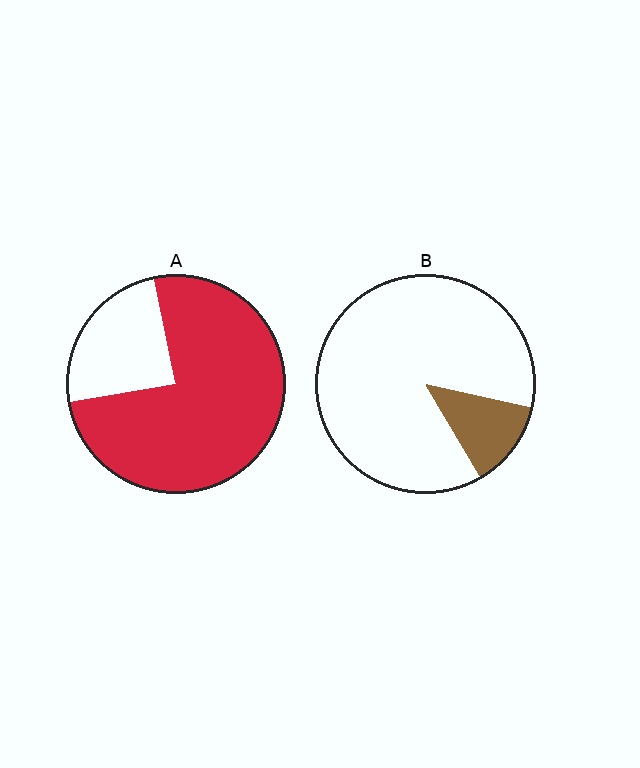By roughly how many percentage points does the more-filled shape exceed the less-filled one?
By roughly 65 percentage points (A over B).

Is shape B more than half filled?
No.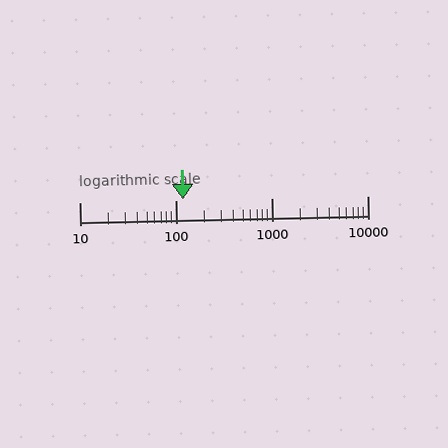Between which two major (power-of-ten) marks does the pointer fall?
The pointer is between 100 and 1000.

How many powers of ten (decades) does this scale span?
The scale spans 3 decades, from 10 to 10000.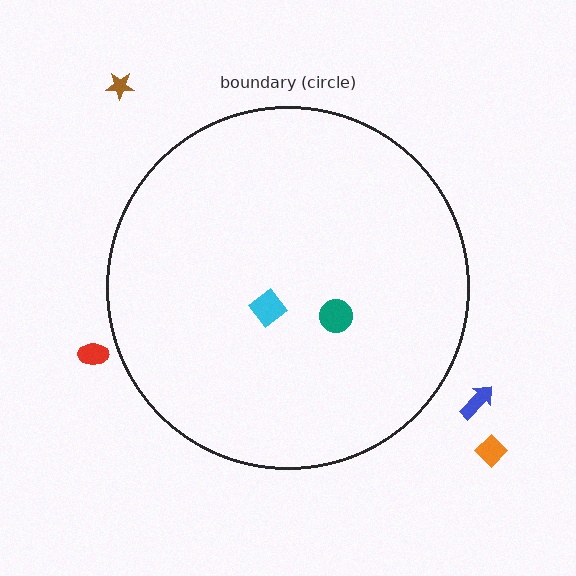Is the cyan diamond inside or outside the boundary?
Inside.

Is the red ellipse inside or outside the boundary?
Outside.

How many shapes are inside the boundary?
2 inside, 4 outside.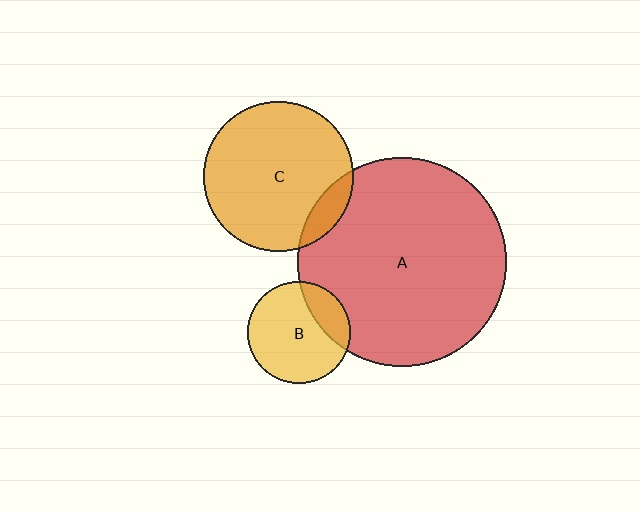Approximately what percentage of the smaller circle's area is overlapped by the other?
Approximately 10%.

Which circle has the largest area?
Circle A (red).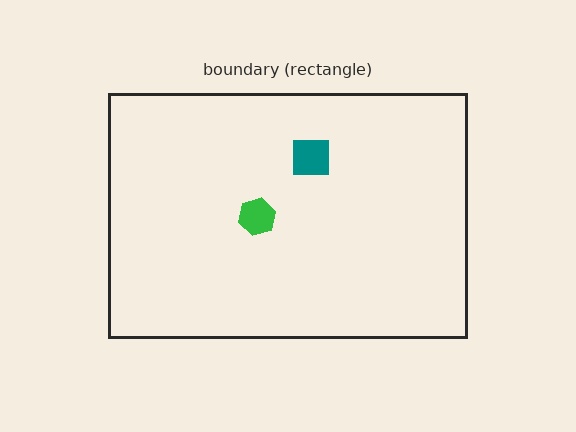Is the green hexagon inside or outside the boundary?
Inside.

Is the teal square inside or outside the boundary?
Inside.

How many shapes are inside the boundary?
2 inside, 0 outside.